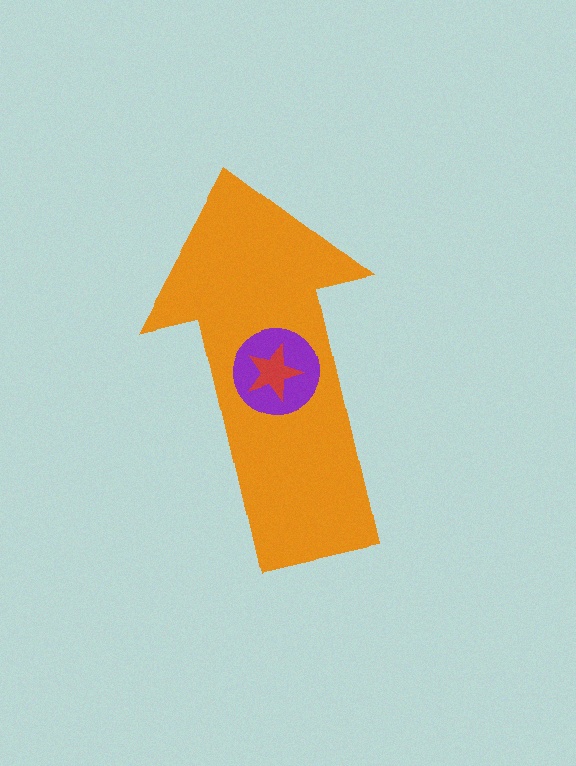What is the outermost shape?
The orange arrow.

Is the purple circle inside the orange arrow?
Yes.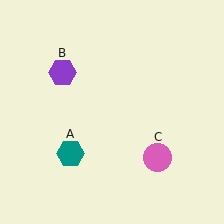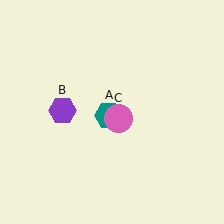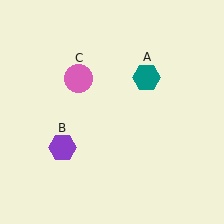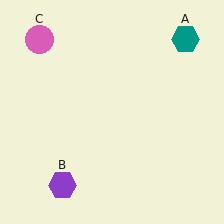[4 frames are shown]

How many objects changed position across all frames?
3 objects changed position: teal hexagon (object A), purple hexagon (object B), pink circle (object C).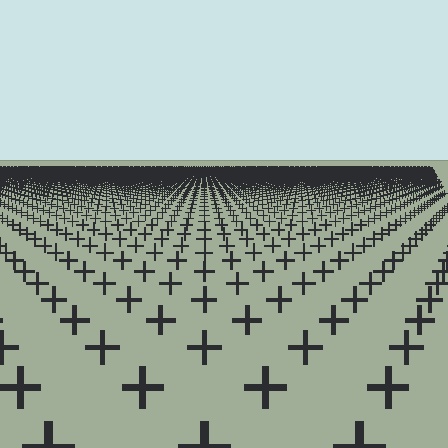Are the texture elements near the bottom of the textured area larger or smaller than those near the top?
Larger. Near the bottom, elements are closer to the viewer and appear at a bigger on-screen size.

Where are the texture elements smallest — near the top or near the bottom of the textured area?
Near the top.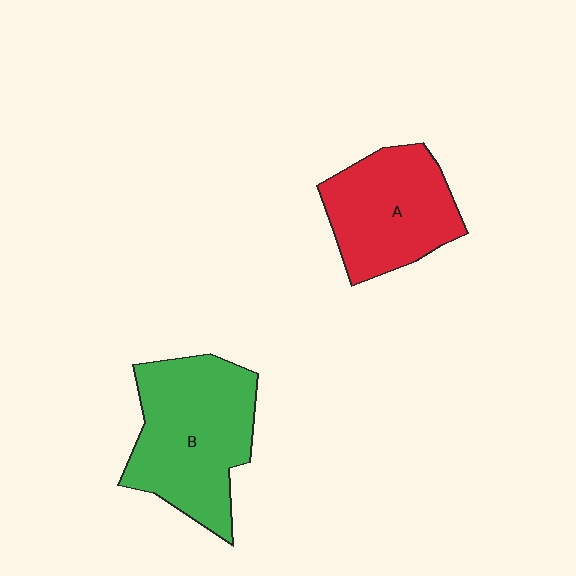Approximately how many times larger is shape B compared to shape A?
Approximately 1.3 times.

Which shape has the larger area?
Shape B (green).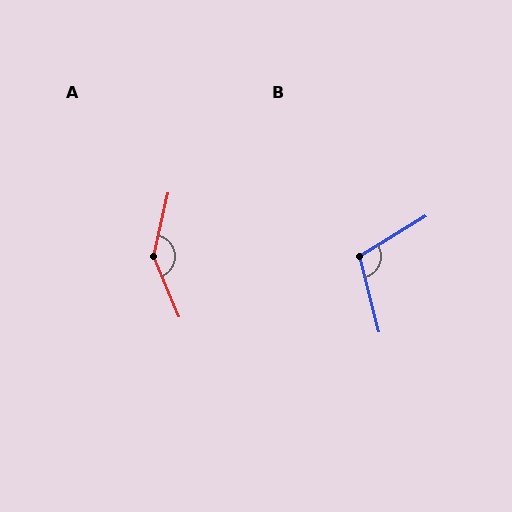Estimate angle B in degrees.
Approximately 108 degrees.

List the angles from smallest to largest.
B (108°), A (144°).